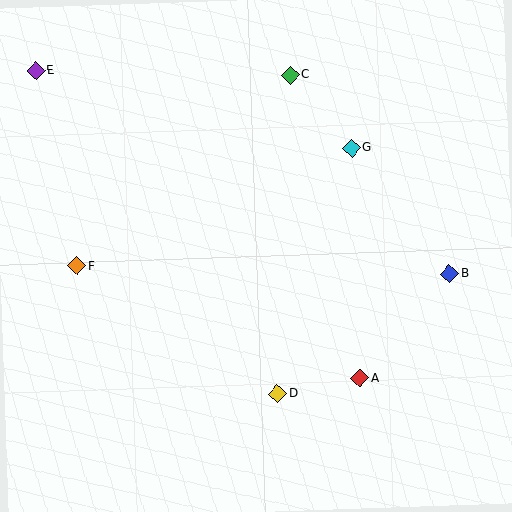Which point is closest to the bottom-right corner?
Point A is closest to the bottom-right corner.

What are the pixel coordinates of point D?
Point D is at (277, 393).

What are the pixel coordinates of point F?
Point F is at (77, 266).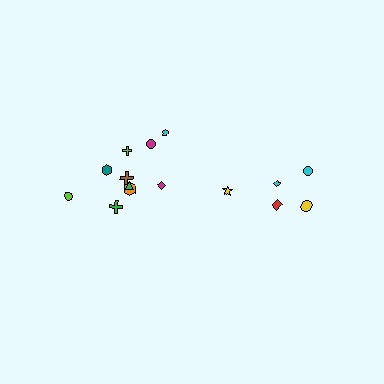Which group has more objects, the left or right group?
The left group.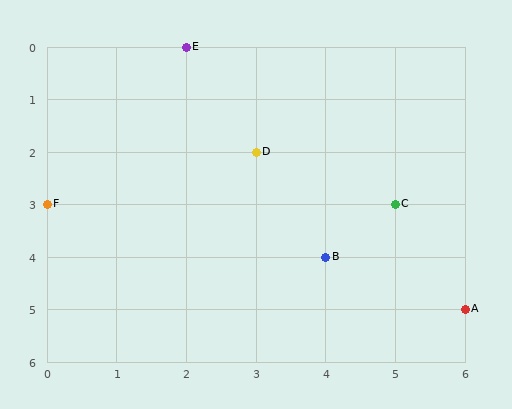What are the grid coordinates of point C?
Point C is at grid coordinates (5, 3).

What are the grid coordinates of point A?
Point A is at grid coordinates (6, 5).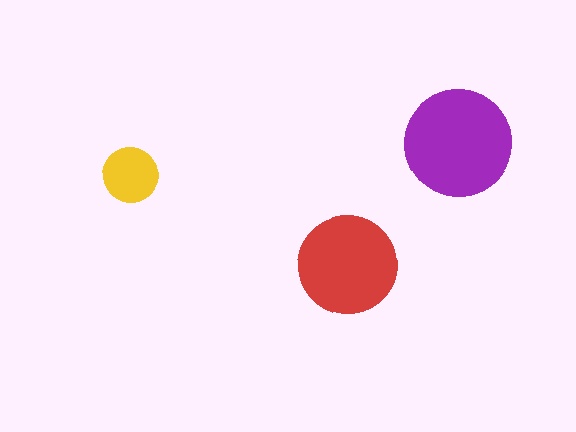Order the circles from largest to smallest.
the purple one, the red one, the yellow one.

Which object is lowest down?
The red circle is bottommost.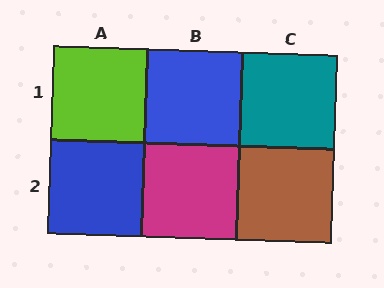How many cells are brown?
1 cell is brown.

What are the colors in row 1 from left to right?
Lime, blue, teal.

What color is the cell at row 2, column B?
Magenta.